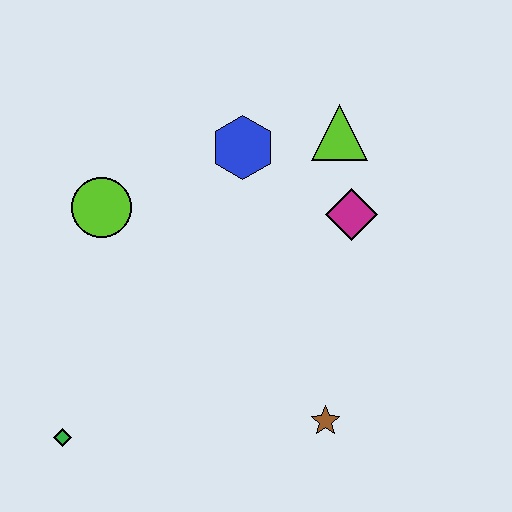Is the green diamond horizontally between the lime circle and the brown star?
No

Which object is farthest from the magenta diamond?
The green diamond is farthest from the magenta diamond.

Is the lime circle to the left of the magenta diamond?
Yes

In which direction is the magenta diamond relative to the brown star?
The magenta diamond is above the brown star.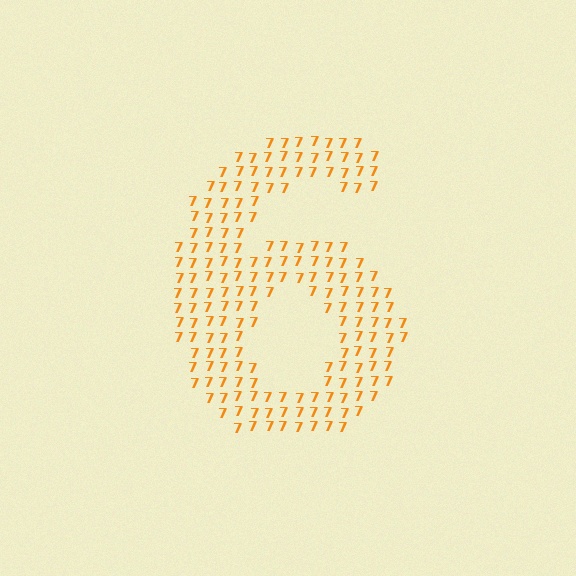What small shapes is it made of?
It is made of small digit 7's.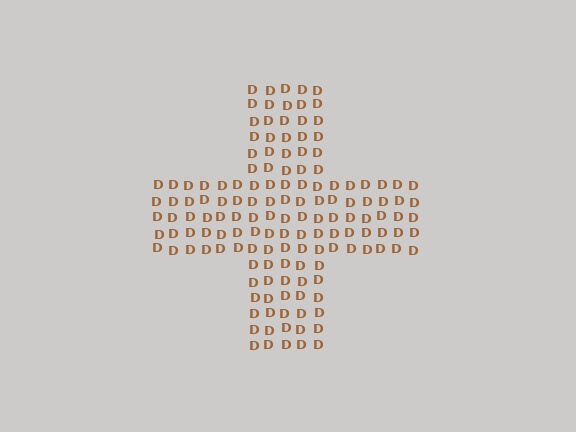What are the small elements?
The small elements are letter D's.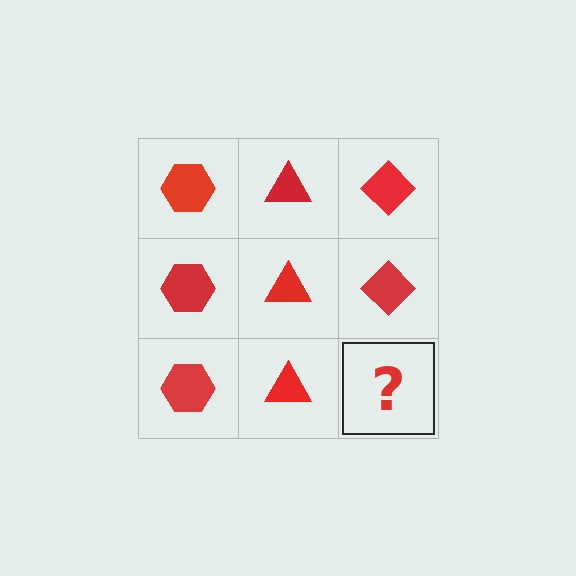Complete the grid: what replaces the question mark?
The question mark should be replaced with a red diamond.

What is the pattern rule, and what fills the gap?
The rule is that each column has a consistent shape. The gap should be filled with a red diamond.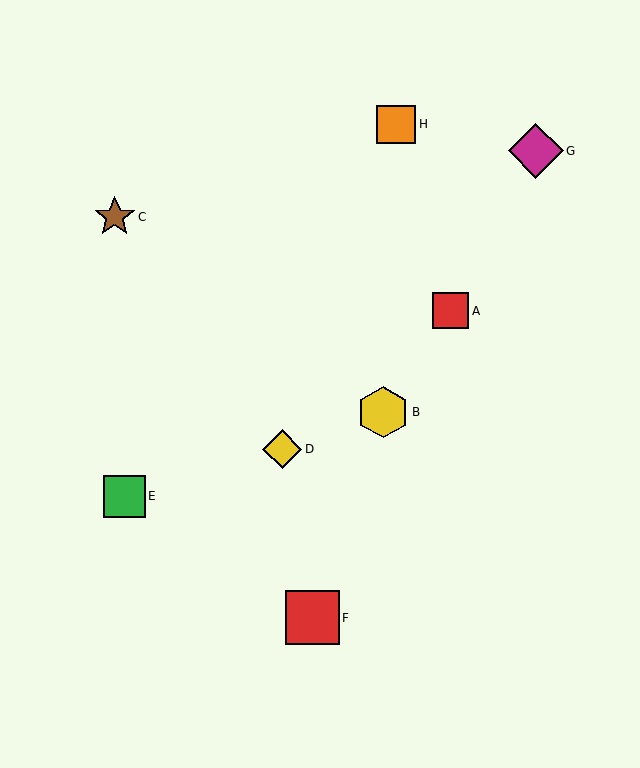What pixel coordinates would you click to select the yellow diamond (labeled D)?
Click at (282, 449) to select the yellow diamond D.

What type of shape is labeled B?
Shape B is a yellow hexagon.